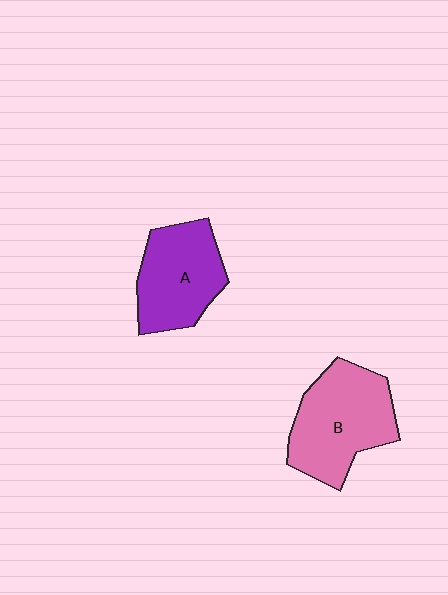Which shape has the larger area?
Shape B (pink).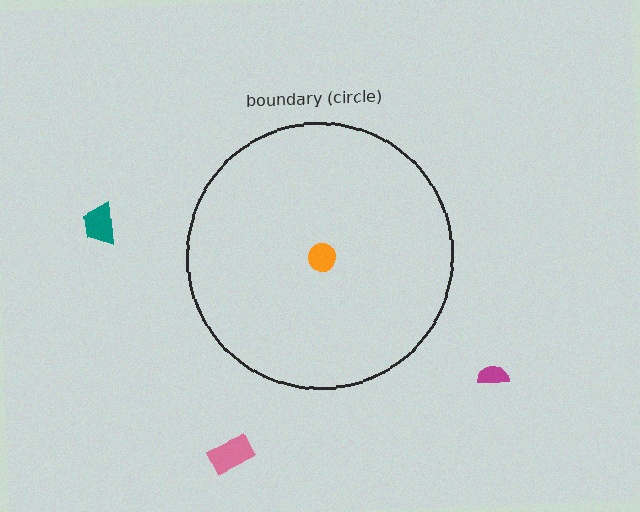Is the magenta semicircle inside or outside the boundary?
Outside.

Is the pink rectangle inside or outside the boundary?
Outside.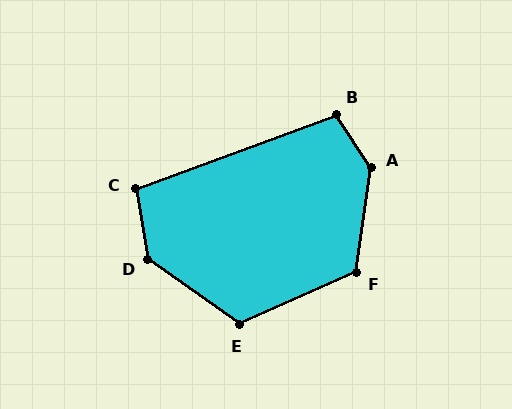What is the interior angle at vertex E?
Approximately 121 degrees (obtuse).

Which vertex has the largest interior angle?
A, at approximately 139 degrees.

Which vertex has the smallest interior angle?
C, at approximately 101 degrees.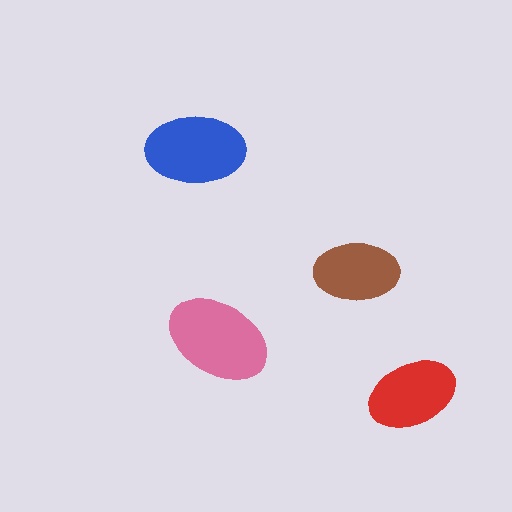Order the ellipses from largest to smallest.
the pink one, the blue one, the red one, the brown one.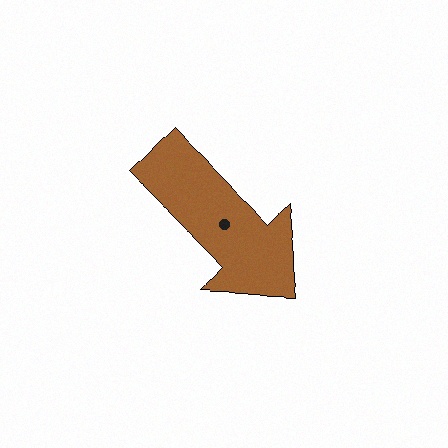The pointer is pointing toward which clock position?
Roughly 4 o'clock.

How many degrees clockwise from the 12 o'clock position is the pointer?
Approximately 134 degrees.